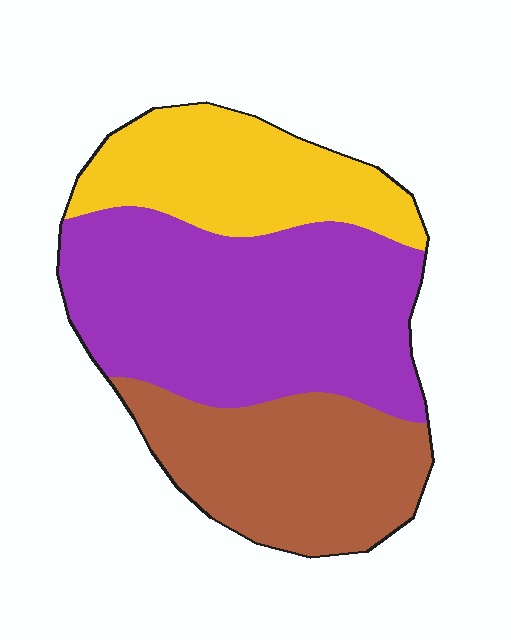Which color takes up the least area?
Yellow, at roughly 25%.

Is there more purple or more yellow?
Purple.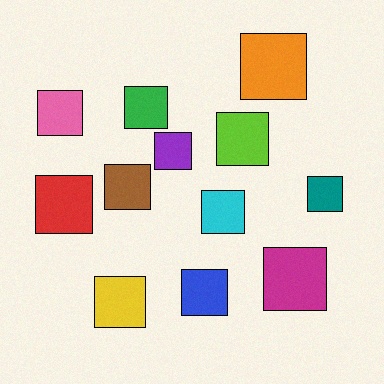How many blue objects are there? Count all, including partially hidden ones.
There is 1 blue object.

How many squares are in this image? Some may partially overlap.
There are 12 squares.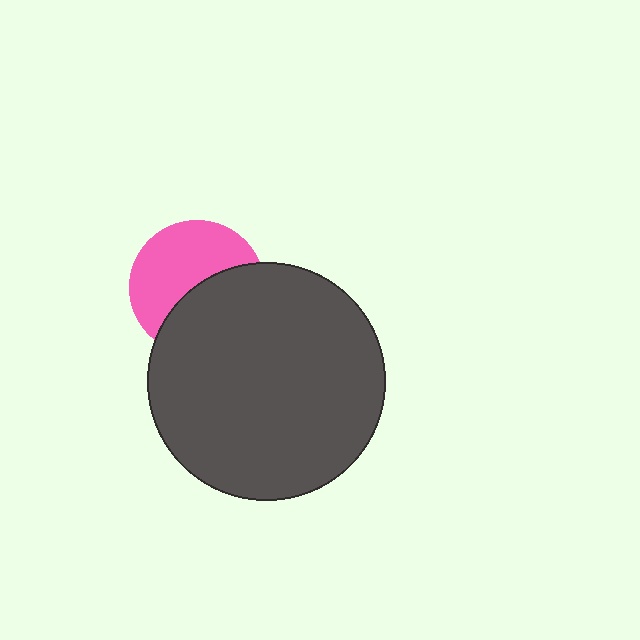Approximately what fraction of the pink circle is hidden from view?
Roughly 46% of the pink circle is hidden behind the dark gray circle.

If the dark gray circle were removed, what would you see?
You would see the complete pink circle.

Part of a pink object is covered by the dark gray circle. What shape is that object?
It is a circle.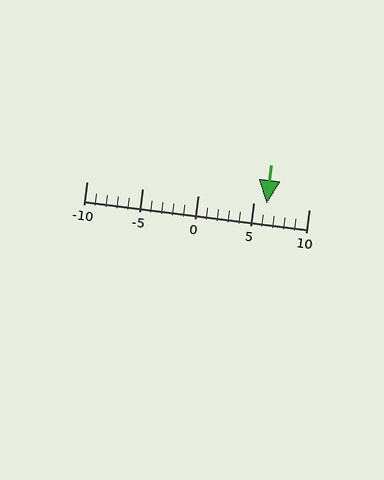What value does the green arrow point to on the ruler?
The green arrow points to approximately 6.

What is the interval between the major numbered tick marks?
The major tick marks are spaced 5 units apart.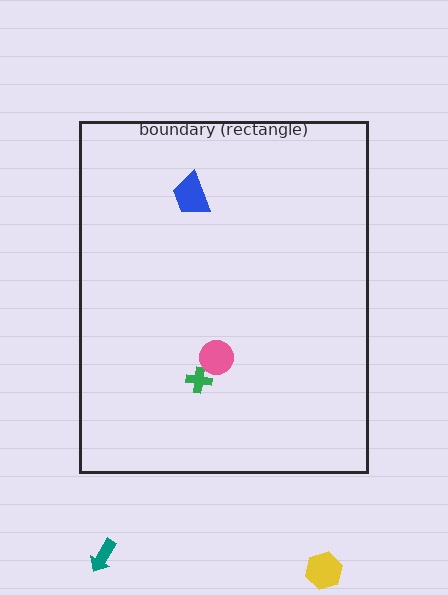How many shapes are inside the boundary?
3 inside, 2 outside.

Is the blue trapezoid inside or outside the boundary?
Inside.